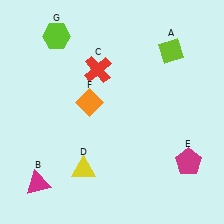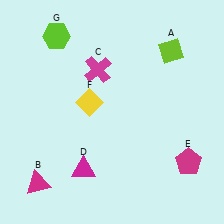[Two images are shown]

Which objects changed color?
C changed from red to magenta. D changed from yellow to magenta. F changed from orange to yellow.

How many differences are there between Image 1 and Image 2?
There are 3 differences between the two images.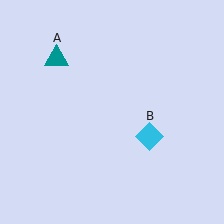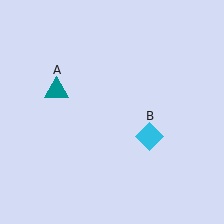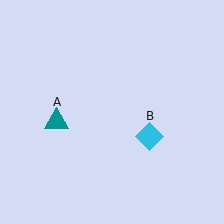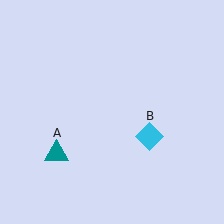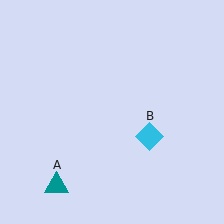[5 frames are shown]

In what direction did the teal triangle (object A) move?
The teal triangle (object A) moved down.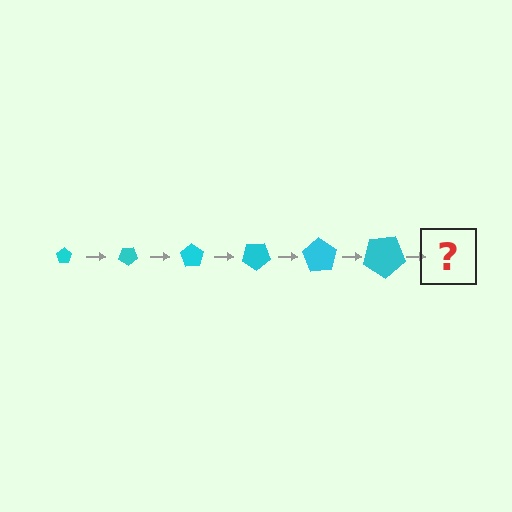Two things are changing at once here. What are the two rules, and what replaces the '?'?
The two rules are that the pentagon grows larger each step and it rotates 35 degrees each step. The '?' should be a pentagon, larger than the previous one and rotated 210 degrees from the start.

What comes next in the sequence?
The next element should be a pentagon, larger than the previous one and rotated 210 degrees from the start.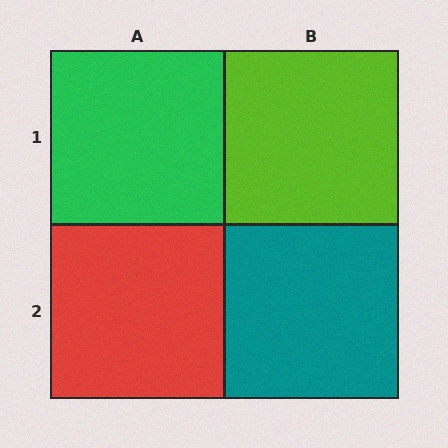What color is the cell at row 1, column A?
Green.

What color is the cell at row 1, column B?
Lime.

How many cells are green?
1 cell is green.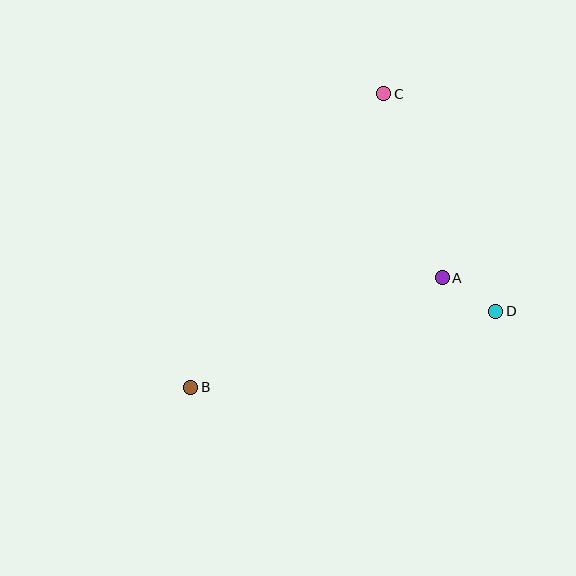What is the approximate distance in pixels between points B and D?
The distance between B and D is approximately 314 pixels.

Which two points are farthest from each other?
Points B and C are farthest from each other.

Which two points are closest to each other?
Points A and D are closest to each other.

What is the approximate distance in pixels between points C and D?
The distance between C and D is approximately 245 pixels.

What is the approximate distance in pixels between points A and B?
The distance between A and B is approximately 274 pixels.